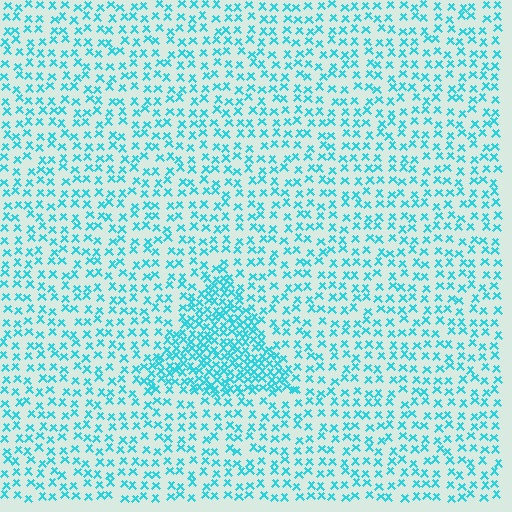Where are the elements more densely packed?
The elements are more densely packed inside the triangle boundary.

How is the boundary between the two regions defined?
The boundary is defined by a change in element density (approximately 2.2x ratio). All elements are the same color, size, and shape.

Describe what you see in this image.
The image contains small cyan elements arranged at two different densities. A triangle-shaped region is visible where the elements are more densely packed than the surrounding area.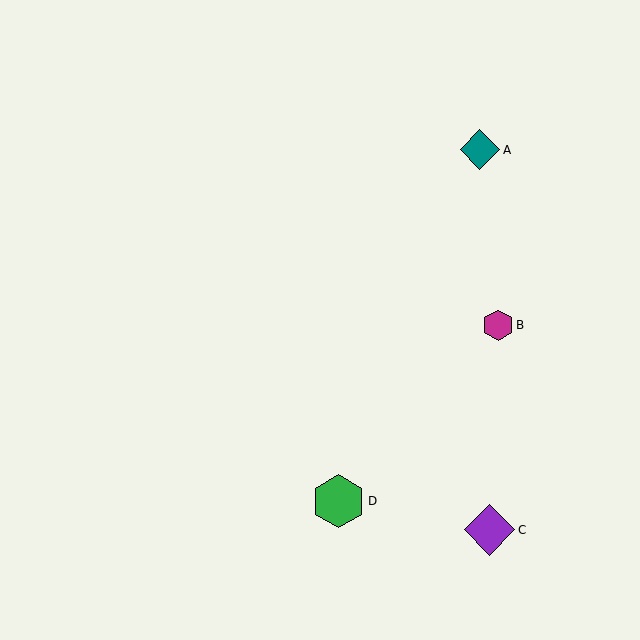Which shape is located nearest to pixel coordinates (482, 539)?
The purple diamond (labeled C) at (489, 530) is nearest to that location.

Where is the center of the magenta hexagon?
The center of the magenta hexagon is at (498, 325).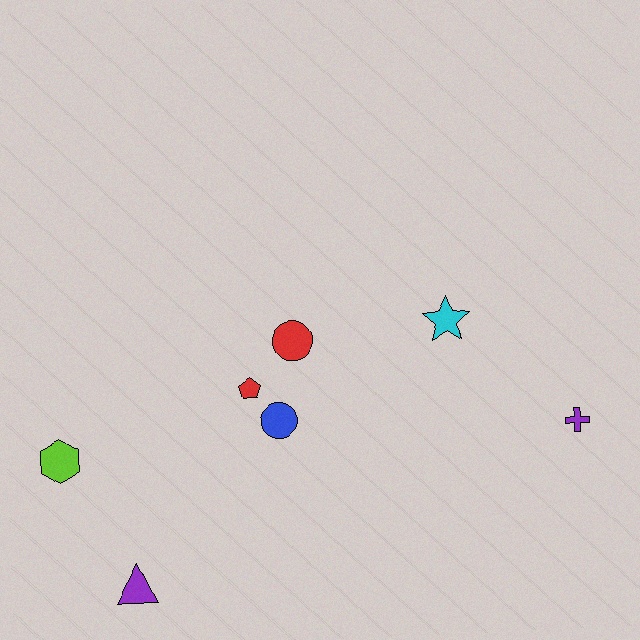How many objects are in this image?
There are 7 objects.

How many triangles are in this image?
There is 1 triangle.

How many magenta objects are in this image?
There are no magenta objects.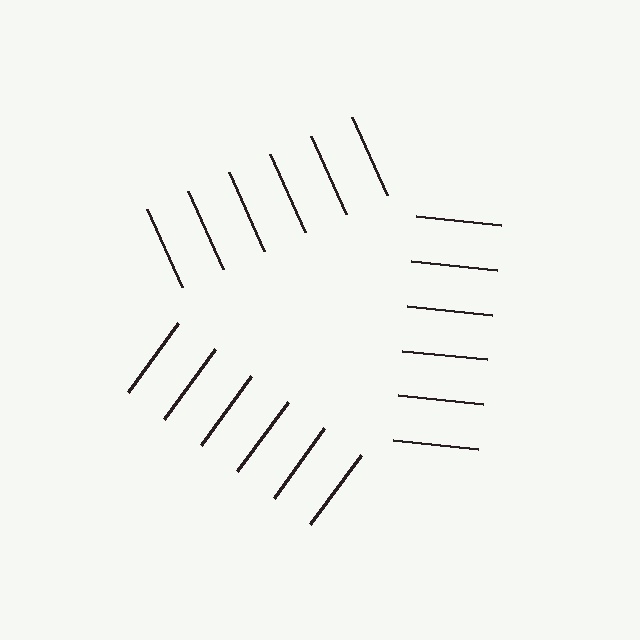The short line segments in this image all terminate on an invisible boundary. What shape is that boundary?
An illusory triangle — the line segments terminate on its edges but no continuous stroke is drawn.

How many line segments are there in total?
18 — 6 along each of the 3 edges.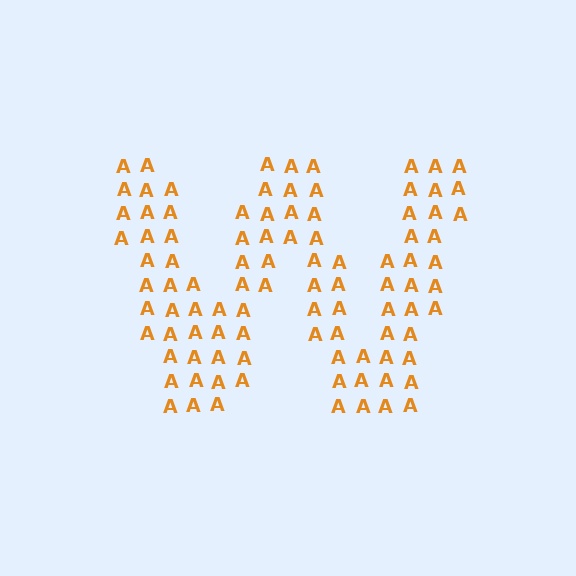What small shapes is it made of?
It is made of small letter A's.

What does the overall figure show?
The overall figure shows the letter W.